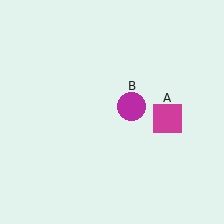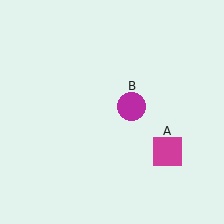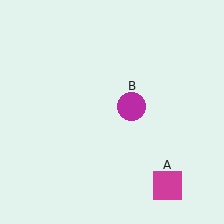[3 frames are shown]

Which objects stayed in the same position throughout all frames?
Magenta circle (object B) remained stationary.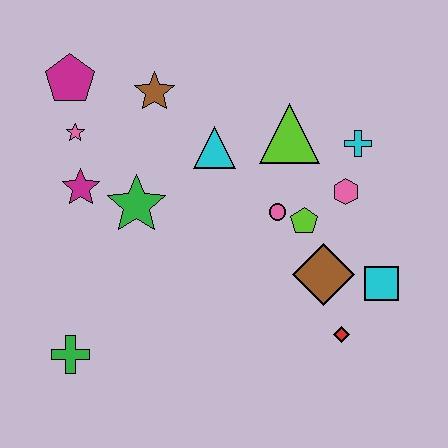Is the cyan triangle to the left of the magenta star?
No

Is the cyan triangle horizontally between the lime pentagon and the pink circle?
No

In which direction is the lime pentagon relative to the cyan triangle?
The lime pentagon is to the right of the cyan triangle.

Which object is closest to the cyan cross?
The pink hexagon is closest to the cyan cross.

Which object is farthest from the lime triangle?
The green cross is farthest from the lime triangle.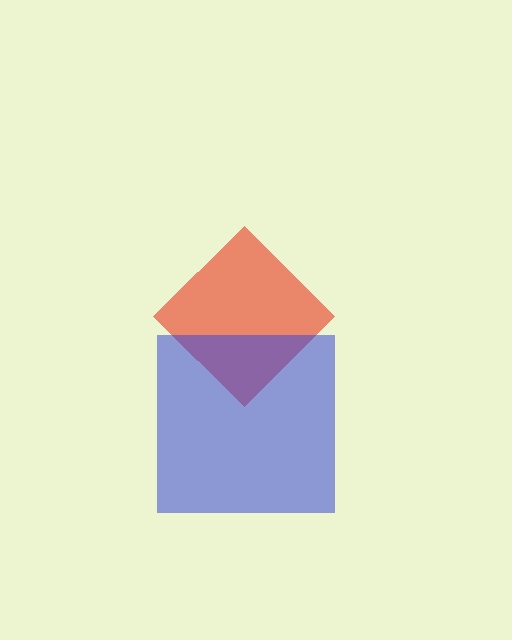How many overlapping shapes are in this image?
There are 2 overlapping shapes in the image.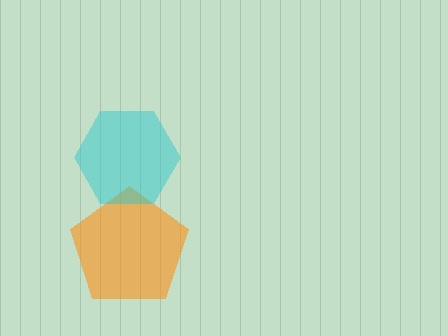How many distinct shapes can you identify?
There are 2 distinct shapes: an orange pentagon, a cyan hexagon.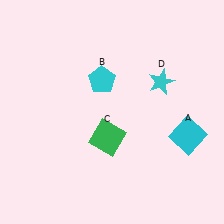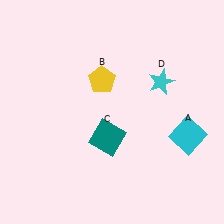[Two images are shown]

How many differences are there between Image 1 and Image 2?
There are 2 differences between the two images.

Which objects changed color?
B changed from cyan to yellow. C changed from green to teal.